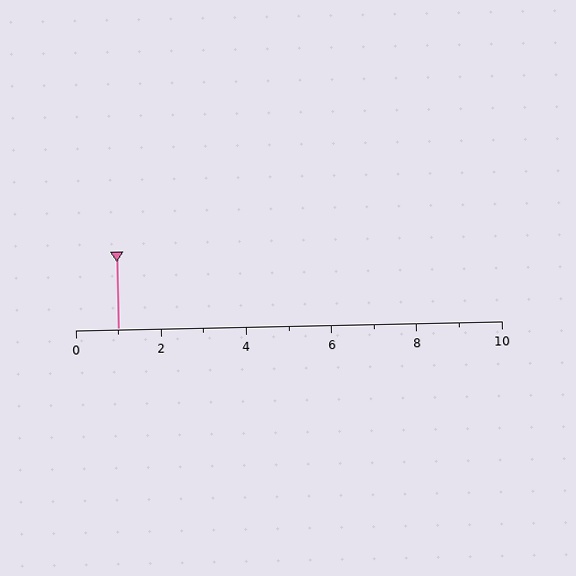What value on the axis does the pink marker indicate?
The marker indicates approximately 1.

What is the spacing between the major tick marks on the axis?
The major ticks are spaced 2 apart.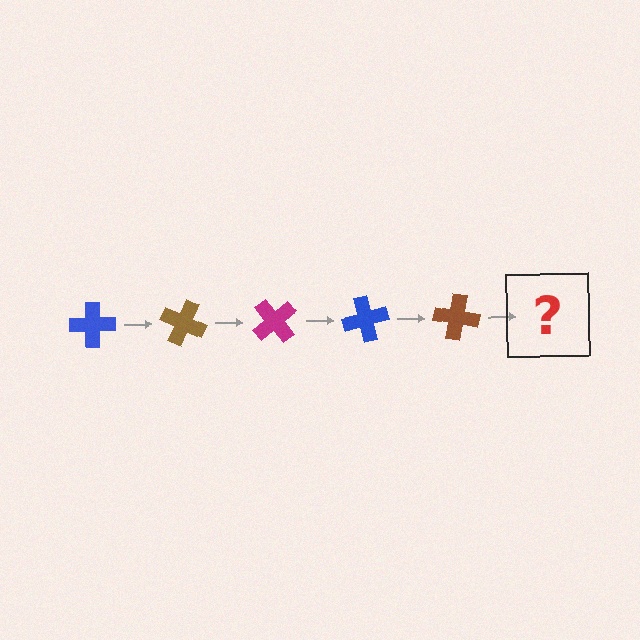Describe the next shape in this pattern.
It should be a magenta cross, rotated 125 degrees from the start.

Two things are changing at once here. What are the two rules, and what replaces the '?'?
The two rules are that it rotates 25 degrees each step and the color cycles through blue, brown, and magenta. The '?' should be a magenta cross, rotated 125 degrees from the start.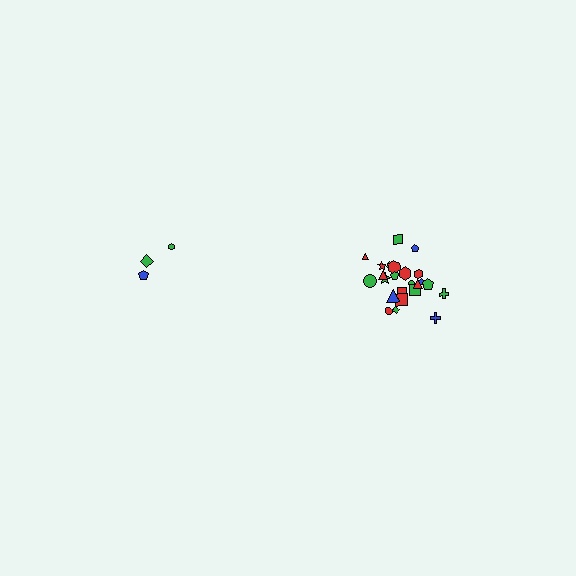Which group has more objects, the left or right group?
The right group.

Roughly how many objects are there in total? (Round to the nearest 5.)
Roughly 30 objects in total.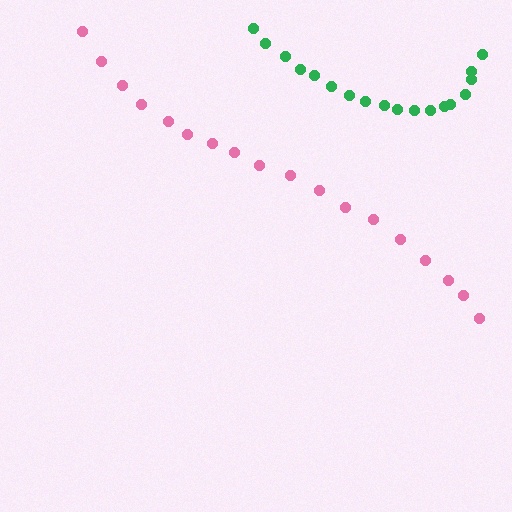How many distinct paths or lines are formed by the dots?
There are 2 distinct paths.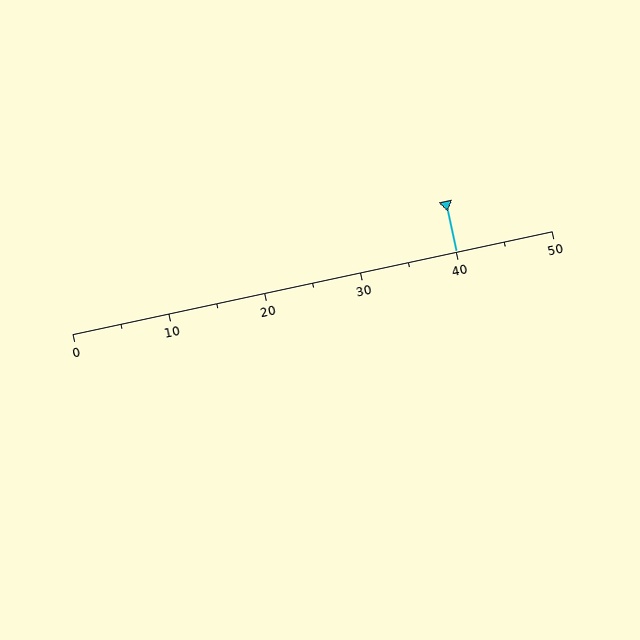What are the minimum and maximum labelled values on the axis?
The axis runs from 0 to 50.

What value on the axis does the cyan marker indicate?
The marker indicates approximately 40.